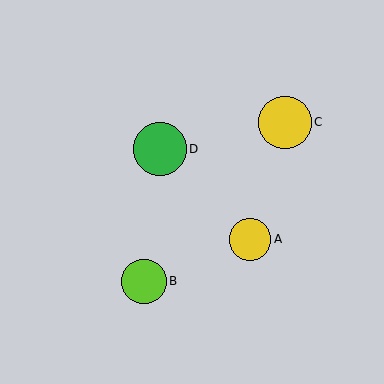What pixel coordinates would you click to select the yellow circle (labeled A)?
Click at (250, 239) to select the yellow circle A.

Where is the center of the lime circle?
The center of the lime circle is at (144, 281).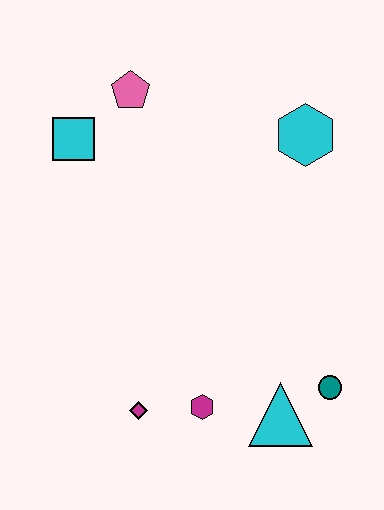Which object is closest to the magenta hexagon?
The magenta diamond is closest to the magenta hexagon.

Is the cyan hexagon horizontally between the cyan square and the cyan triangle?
No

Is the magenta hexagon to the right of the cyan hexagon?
No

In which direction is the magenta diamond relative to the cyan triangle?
The magenta diamond is to the left of the cyan triangle.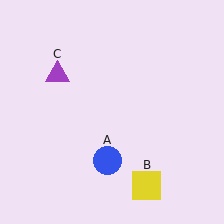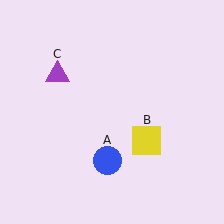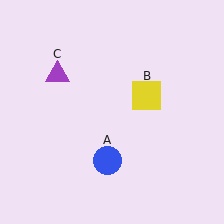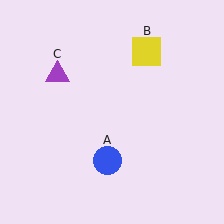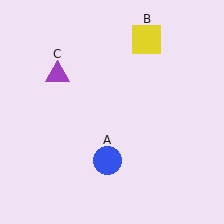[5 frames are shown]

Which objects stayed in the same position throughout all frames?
Blue circle (object A) and purple triangle (object C) remained stationary.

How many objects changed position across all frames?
1 object changed position: yellow square (object B).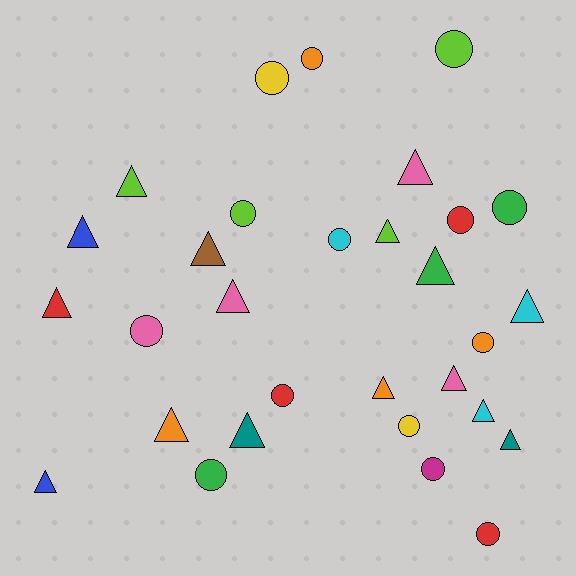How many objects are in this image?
There are 30 objects.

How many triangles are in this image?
There are 16 triangles.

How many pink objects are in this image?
There are 4 pink objects.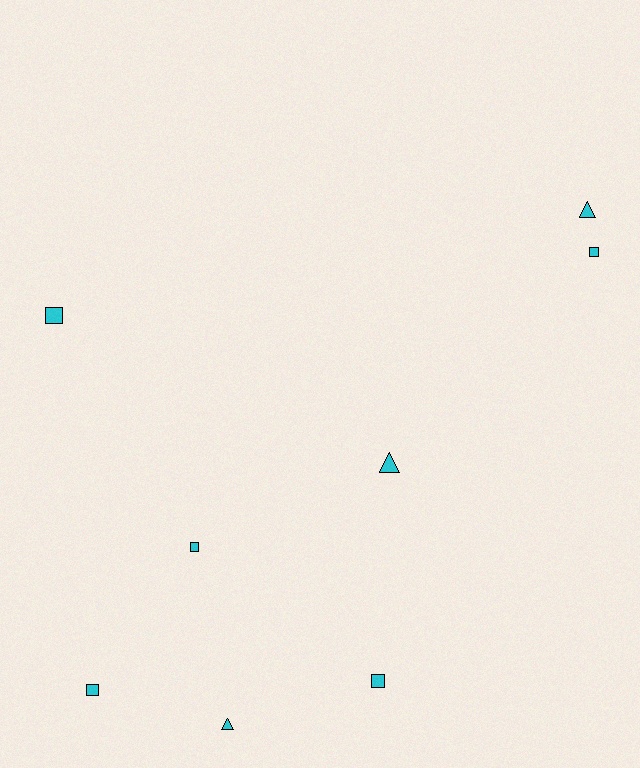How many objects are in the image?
There are 8 objects.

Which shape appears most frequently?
Square, with 5 objects.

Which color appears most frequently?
Cyan, with 8 objects.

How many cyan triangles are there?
There are 3 cyan triangles.